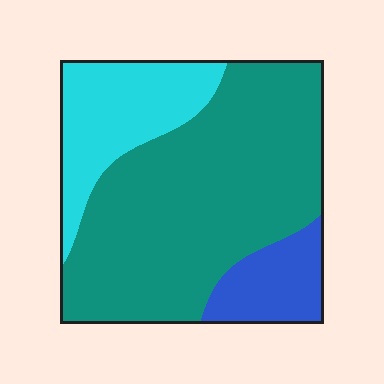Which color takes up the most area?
Teal, at roughly 65%.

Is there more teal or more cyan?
Teal.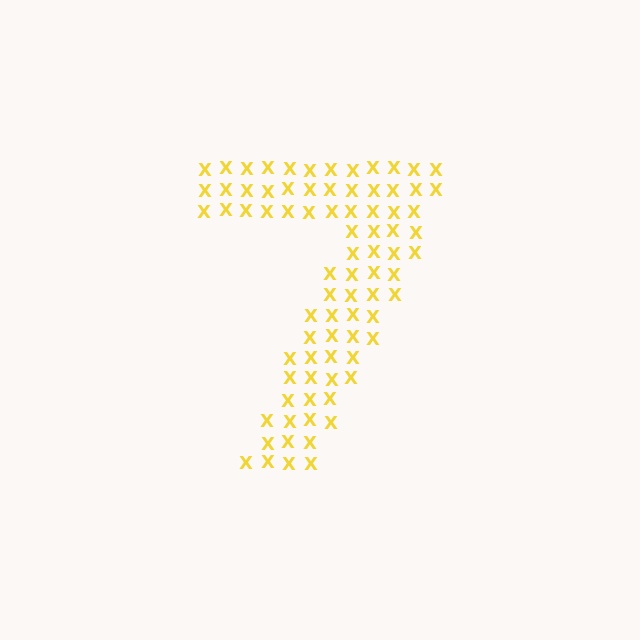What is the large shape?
The large shape is the digit 7.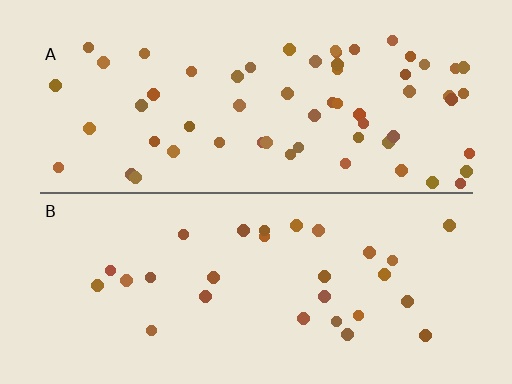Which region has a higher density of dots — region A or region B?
A (the top).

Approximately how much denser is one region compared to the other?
Approximately 2.2× — region A over region B.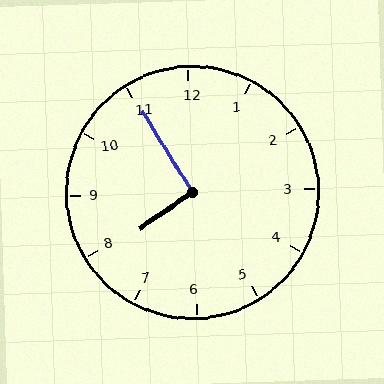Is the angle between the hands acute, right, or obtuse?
It is right.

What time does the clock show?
7:55.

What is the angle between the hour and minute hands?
Approximately 92 degrees.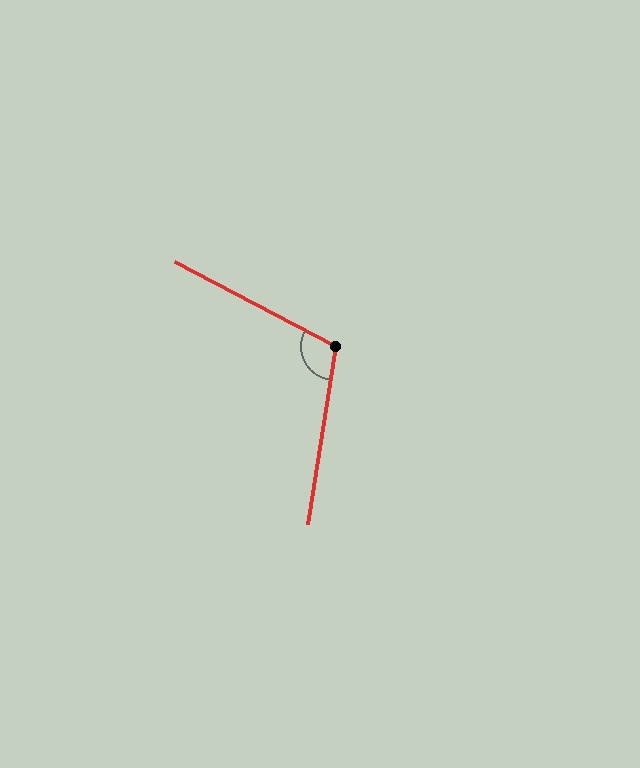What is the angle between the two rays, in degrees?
Approximately 109 degrees.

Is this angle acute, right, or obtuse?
It is obtuse.